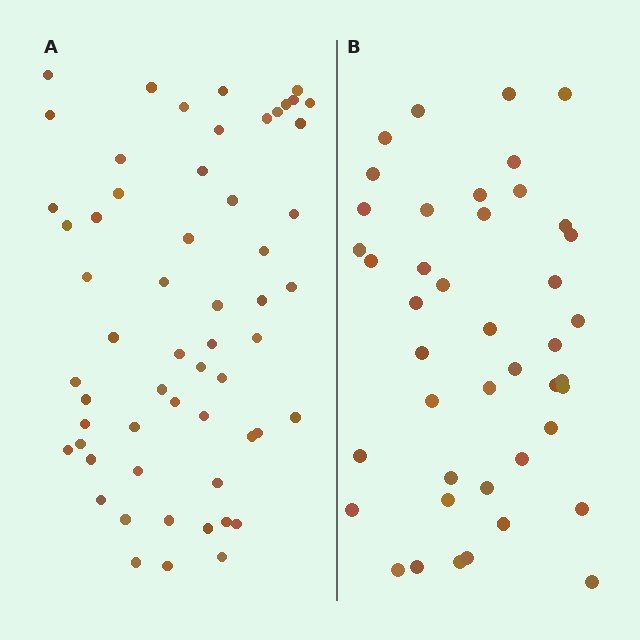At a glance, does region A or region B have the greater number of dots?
Region A (the left region) has more dots.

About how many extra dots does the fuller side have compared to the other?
Region A has approximately 15 more dots than region B.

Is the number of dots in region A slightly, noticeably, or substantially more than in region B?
Region A has noticeably more, but not dramatically so. The ratio is roughly 1.3 to 1.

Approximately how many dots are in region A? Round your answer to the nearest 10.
About 60 dots. (The exact count is 58, which rounds to 60.)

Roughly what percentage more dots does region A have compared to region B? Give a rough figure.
About 35% more.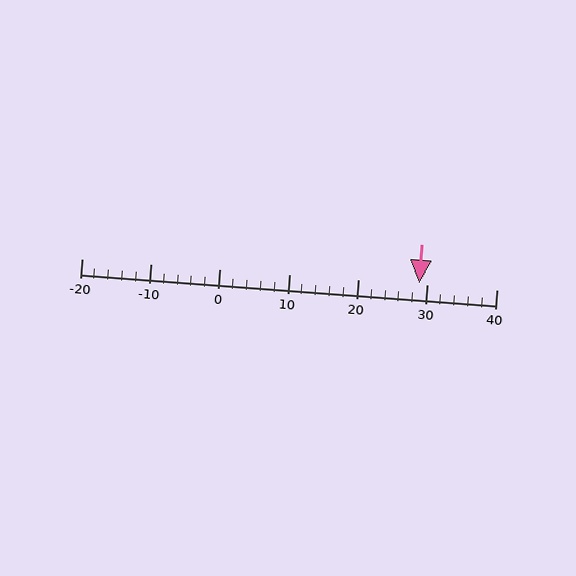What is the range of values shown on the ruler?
The ruler shows values from -20 to 40.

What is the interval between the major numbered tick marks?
The major tick marks are spaced 10 units apart.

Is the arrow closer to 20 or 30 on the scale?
The arrow is closer to 30.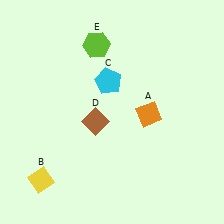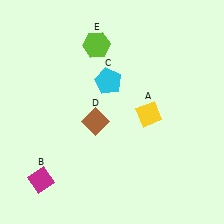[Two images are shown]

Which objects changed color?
A changed from orange to yellow. B changed from yellow to magenta.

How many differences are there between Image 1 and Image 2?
There are 2 differences between the two images.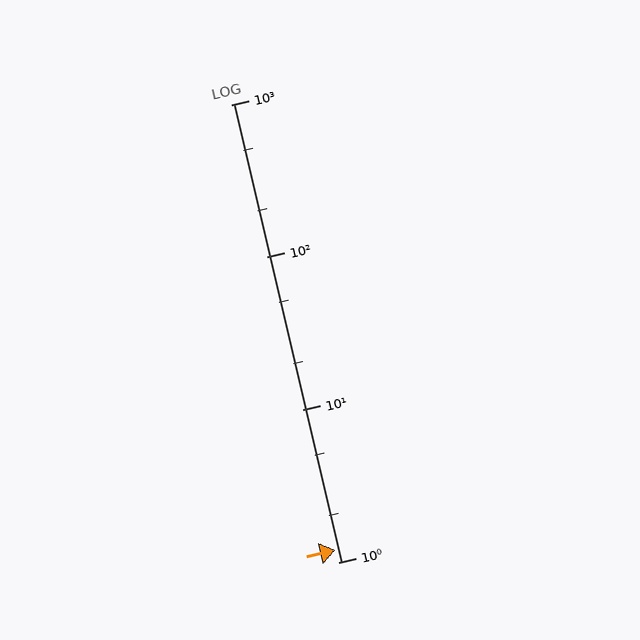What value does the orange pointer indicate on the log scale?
The pointer indicates approximately 1.2.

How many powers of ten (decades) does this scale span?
The scale spans 3 decades, from 1 to 1000.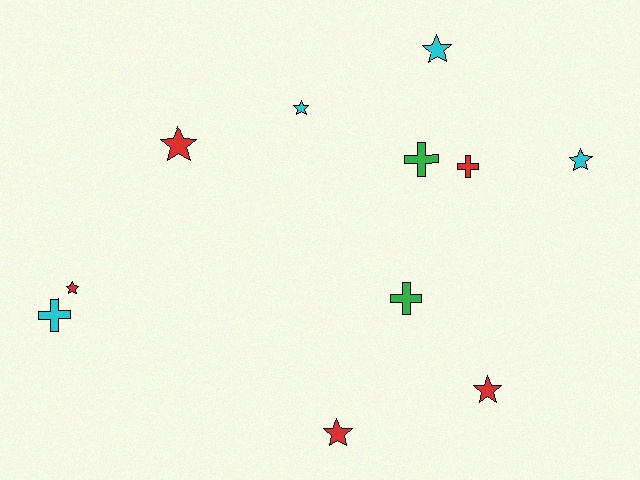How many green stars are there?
There are no green stars.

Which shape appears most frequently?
Star, with 7 objects.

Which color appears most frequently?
Red, with 5 objects.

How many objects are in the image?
There are 11 objects.